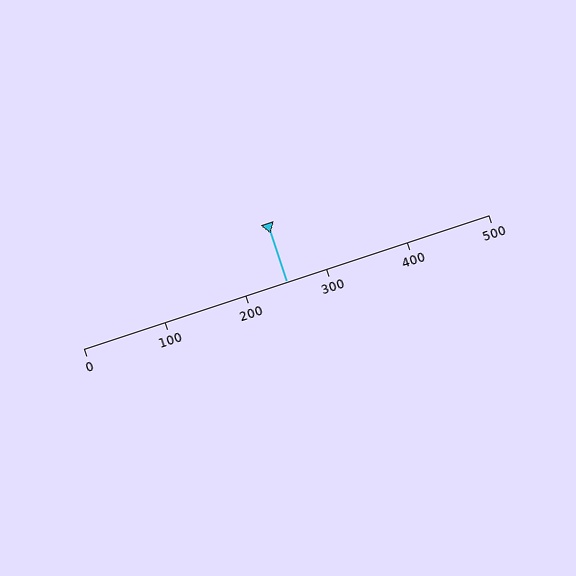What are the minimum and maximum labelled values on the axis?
The axis runs from 0 to 500.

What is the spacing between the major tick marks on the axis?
The major ticks are spaced 100 apart.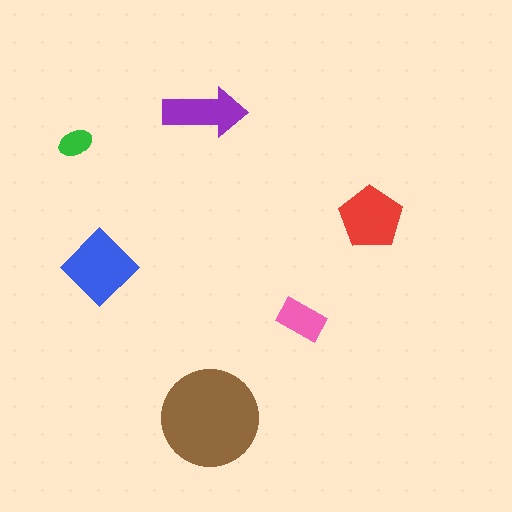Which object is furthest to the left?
The green ellipse is leftmost.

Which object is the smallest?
The green ellipse.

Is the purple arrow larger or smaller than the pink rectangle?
Larger.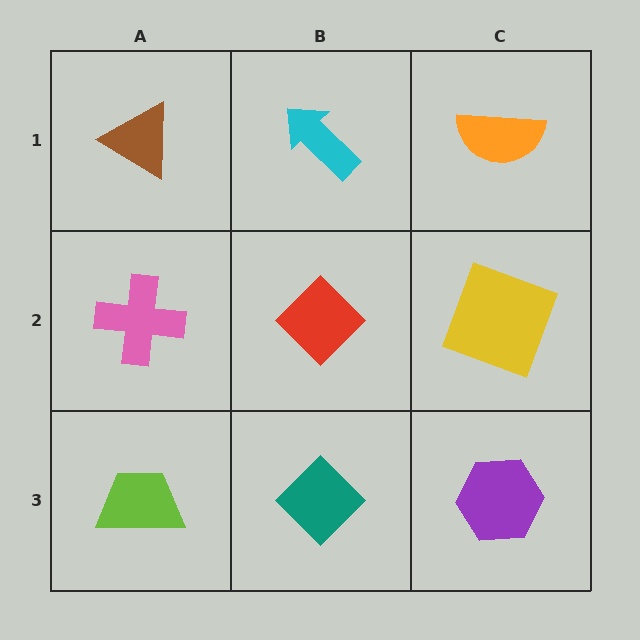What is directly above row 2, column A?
A brown triangle.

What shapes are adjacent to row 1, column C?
A yellow square (row 2, column C), a cyan arrow (row 1, column B).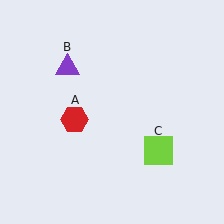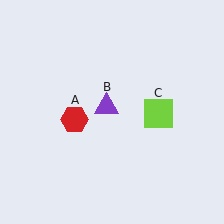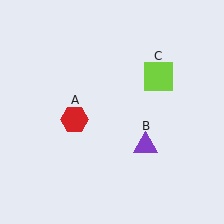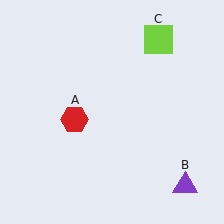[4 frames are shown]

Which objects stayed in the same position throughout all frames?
Red hexagon (object A) remained stationary.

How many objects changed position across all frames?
2 objects changed position: purple triangle (object B), lime square (object C).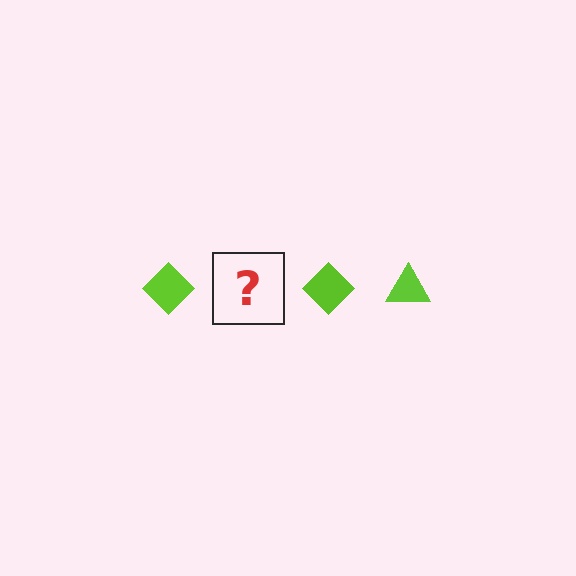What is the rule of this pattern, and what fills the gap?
The rule is that the pattern cycles through diamond, triangle shapes in lime. The gap should be filled with a lime triangle.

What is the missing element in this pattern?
The missing element is a lime triangle.